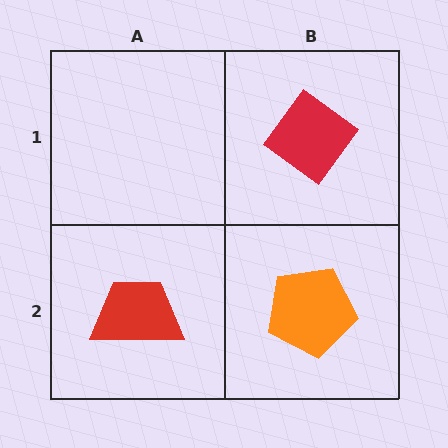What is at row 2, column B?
An orange pentagon.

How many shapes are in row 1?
1 shape.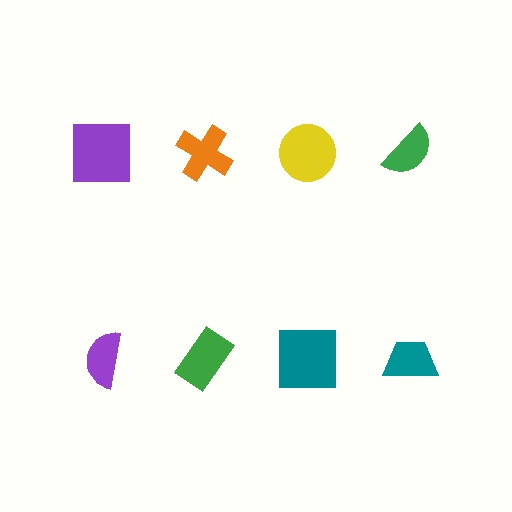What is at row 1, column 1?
A purple square.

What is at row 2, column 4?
A teal trapezoid.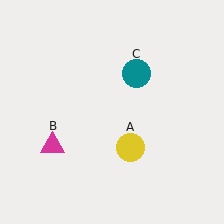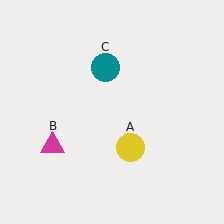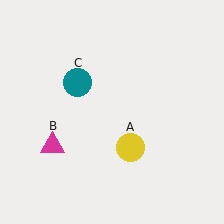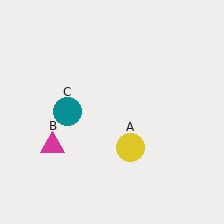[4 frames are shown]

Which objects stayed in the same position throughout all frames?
Yellow circle (object A) and magenta triangle (object B) remained stationary.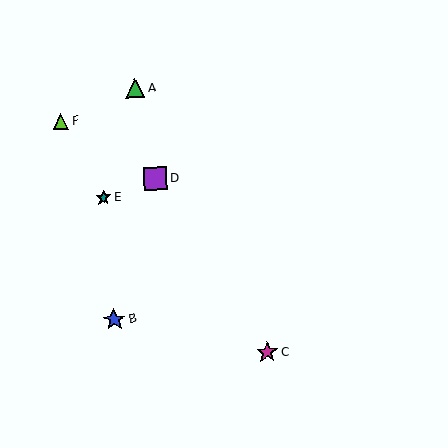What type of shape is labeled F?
Shape F is a lime triangle.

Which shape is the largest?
The purple square (labeled D) is the largest.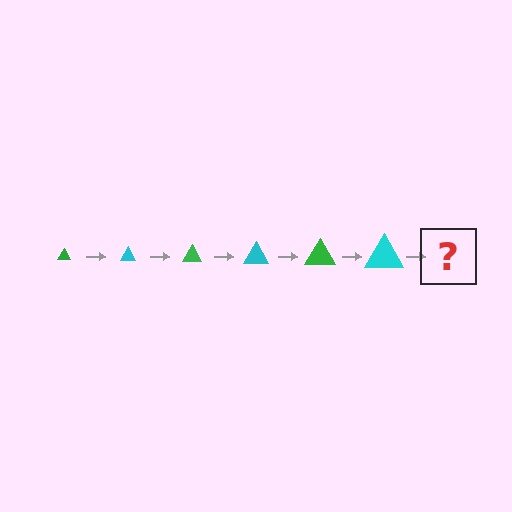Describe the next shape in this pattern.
It should be a green triangle, larger than the previous one.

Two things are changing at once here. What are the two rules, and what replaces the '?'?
The two rules are that the triangle grows larger each step and the color cycles through green and cyan. The '?' should be a green triangle, larger than the previous one.